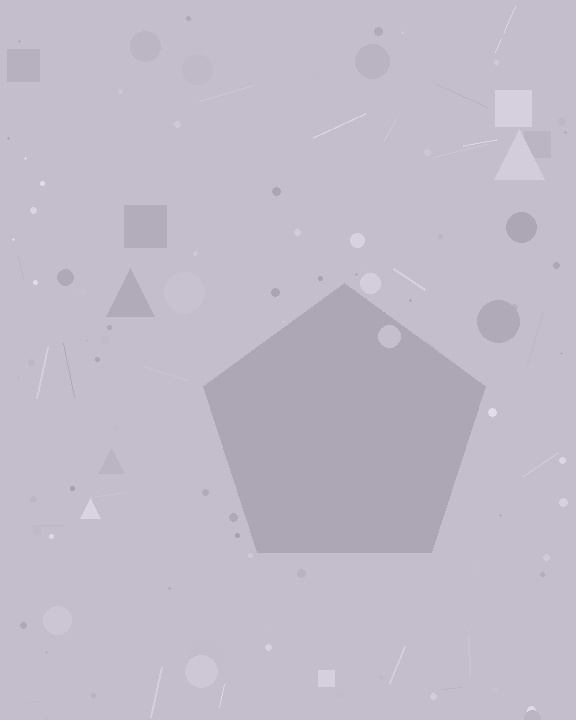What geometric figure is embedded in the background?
A pentagon is embedded in the background.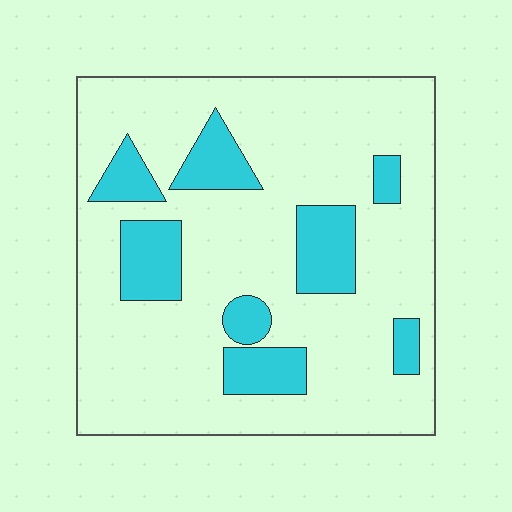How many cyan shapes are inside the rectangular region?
8.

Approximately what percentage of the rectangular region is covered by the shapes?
Approximately 20%.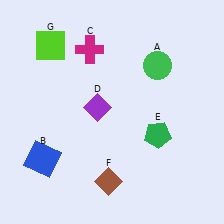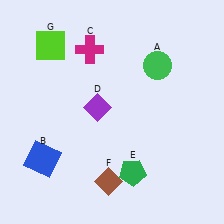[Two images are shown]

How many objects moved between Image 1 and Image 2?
1 object moved between the two images.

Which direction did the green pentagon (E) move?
The green pentagon (E) moved down.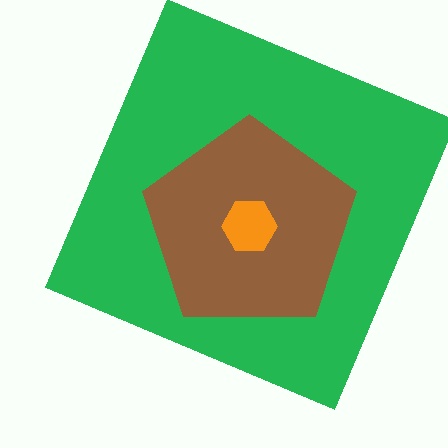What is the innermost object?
The orange hexagon.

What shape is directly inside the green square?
The brown pentagon.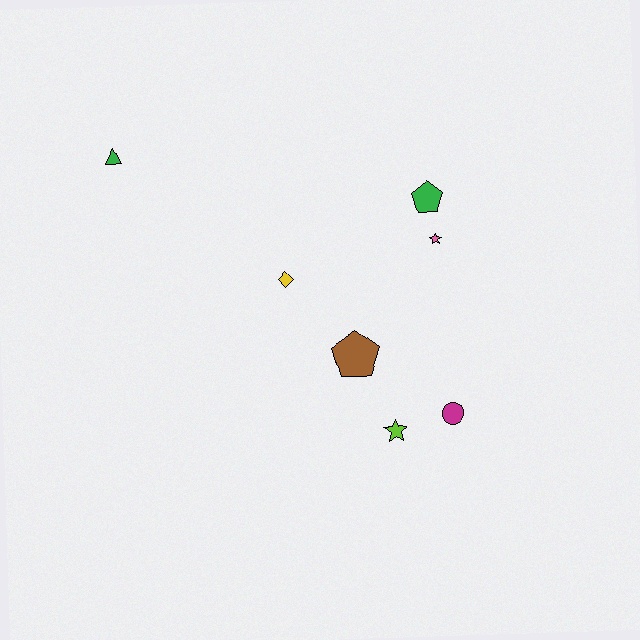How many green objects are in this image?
There are 2 green objects.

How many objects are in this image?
There are 7 objects.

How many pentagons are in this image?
There are 2 pentagons.